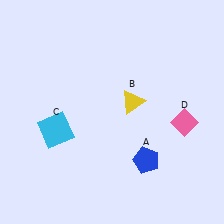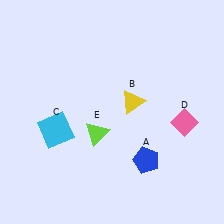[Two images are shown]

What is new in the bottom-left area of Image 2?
A lime triangle (E) was added in the bottom-left area of Image 2.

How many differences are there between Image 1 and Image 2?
There is 1 difference between the two images.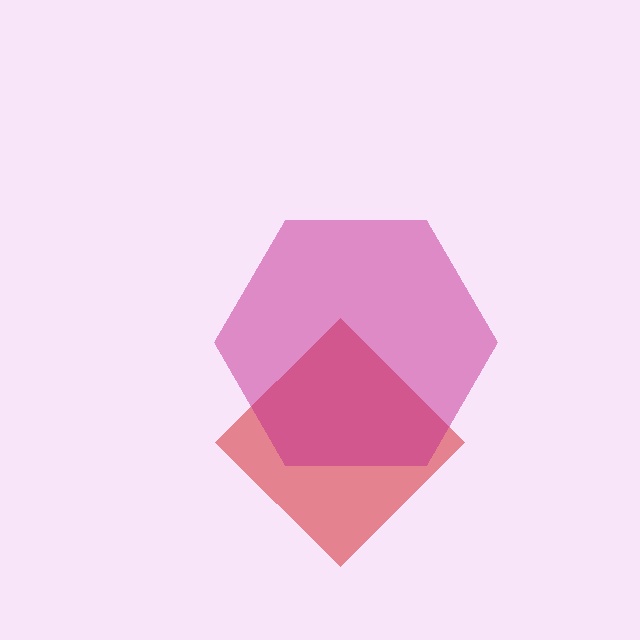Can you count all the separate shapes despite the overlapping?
Yes, there are 2 separate shapes.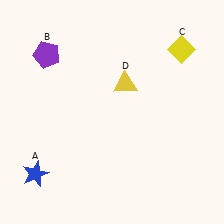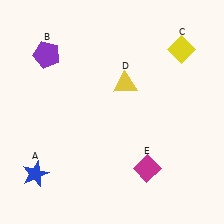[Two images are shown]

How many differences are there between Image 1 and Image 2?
There is 1 difference between the two images.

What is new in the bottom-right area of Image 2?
A magenta diamond (E) was added in the bottom-right area of Image 2.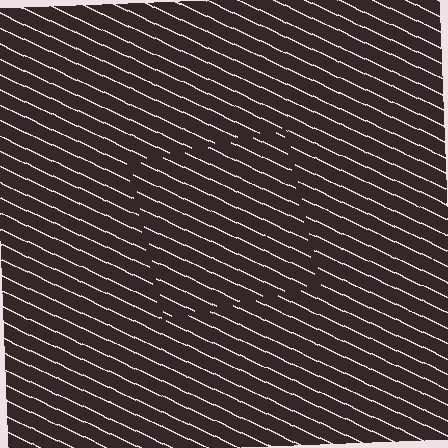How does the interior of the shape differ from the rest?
The interior of the shape contains the same grating, shifted by half a period — the contour is defined by the phase discontinuity where line-ends from the inner and outer gratings abut.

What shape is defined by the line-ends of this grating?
An illusory square. The interior of the shape contains the same grating, shifted by half a period — the contour is defined by the phase discontinuity where line-ends from the inner and outer gratings abut.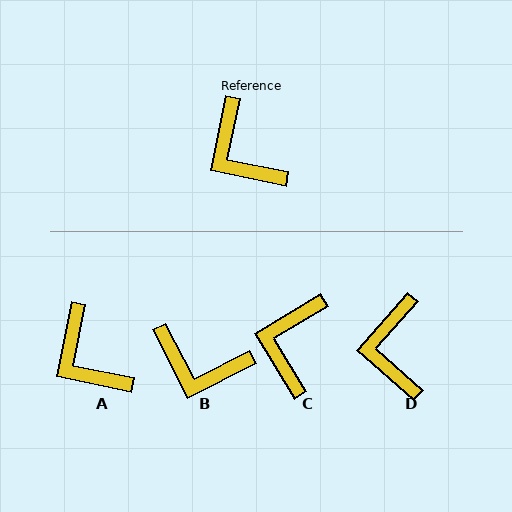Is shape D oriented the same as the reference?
No, it is off by about 30 degrees.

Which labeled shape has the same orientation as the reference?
A.